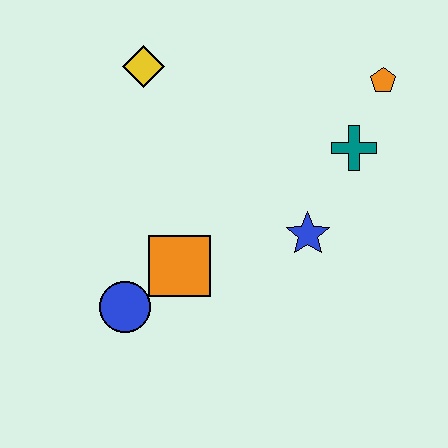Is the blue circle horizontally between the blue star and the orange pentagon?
No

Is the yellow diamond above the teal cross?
Yes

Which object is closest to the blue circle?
The orange square is closest to the blue circle.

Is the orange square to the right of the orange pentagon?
No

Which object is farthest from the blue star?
The yellow diamond is farthest from the blue star.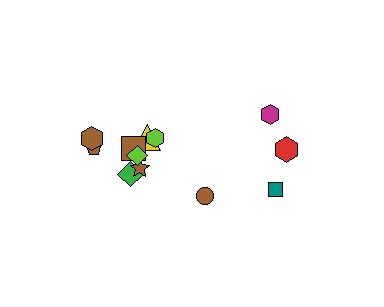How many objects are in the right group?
There are 4 objects.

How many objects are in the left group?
There are 8 objects.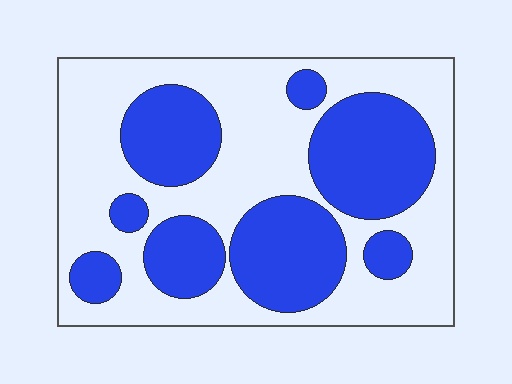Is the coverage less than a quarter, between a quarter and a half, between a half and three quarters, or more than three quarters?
Between a quarter and a half.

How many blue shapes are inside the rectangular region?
8.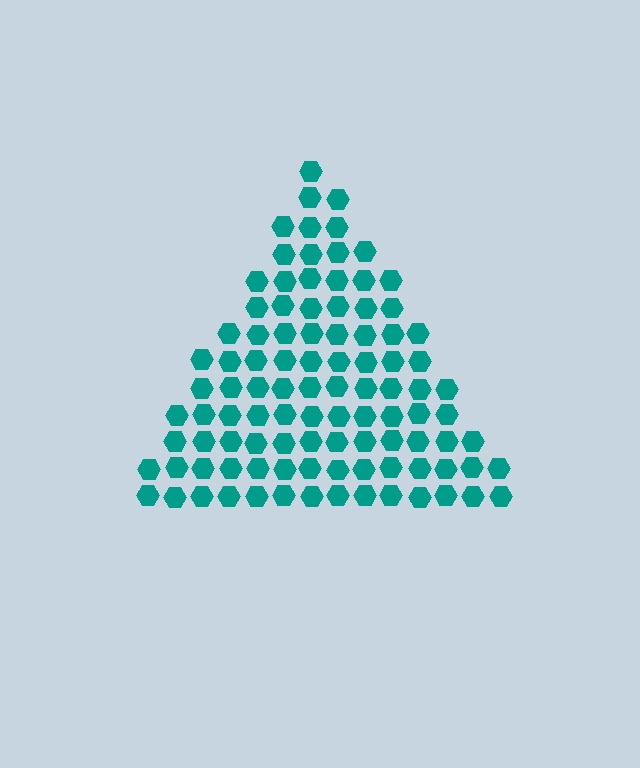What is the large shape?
The large shape is a triangle.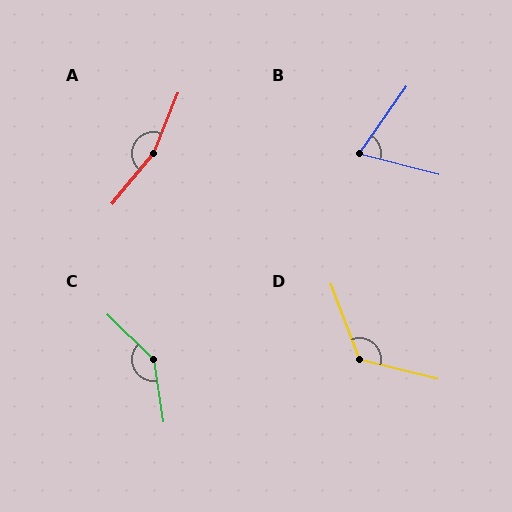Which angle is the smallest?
B, at approximately 69 degrees.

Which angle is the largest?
A, at approximately 162 degrees.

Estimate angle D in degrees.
Approximately 124 degrees.